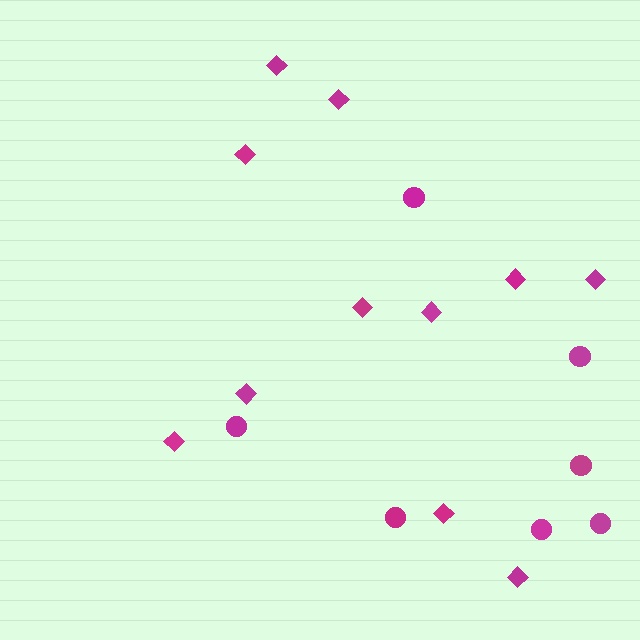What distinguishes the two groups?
There are 2 groups: one group of circles (7) and one group of diamonds (11).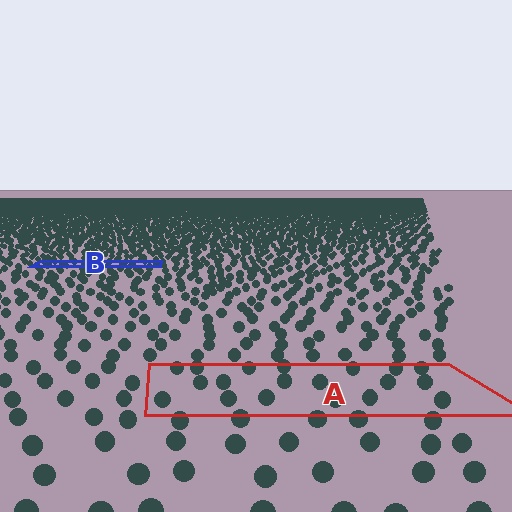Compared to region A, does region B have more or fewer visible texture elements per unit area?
Region B has more texture elements per unit area — they are packed more densely because it is farther away.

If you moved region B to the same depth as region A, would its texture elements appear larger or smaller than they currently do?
They would appear larger. At a closer depth, the same texture elements are projected at a bigger on-screen size.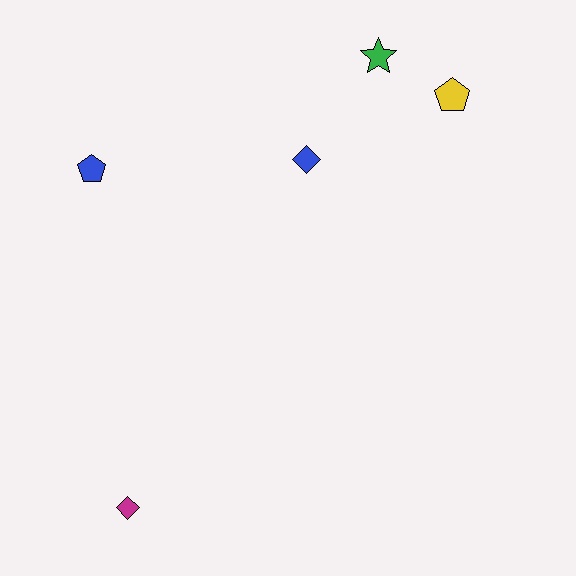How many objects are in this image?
There are 5 objects.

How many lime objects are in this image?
There are no lime objects.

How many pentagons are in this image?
There are 2 pentagons.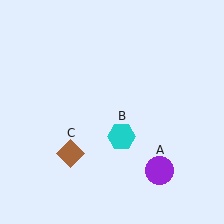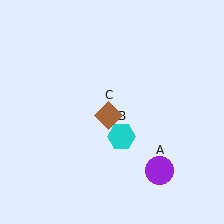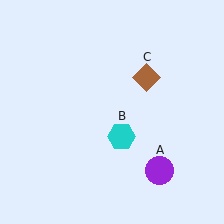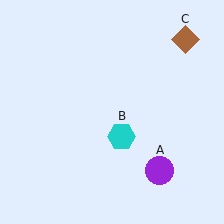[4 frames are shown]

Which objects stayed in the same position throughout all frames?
Purple circle (object A) and cyan hexagon (object B) remained stationary.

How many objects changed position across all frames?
1 object changed position: brown diamond (object C).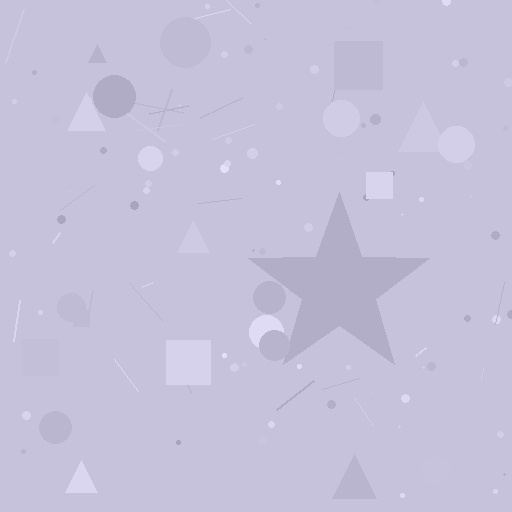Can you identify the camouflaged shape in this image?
The camouflaged shape is a star.